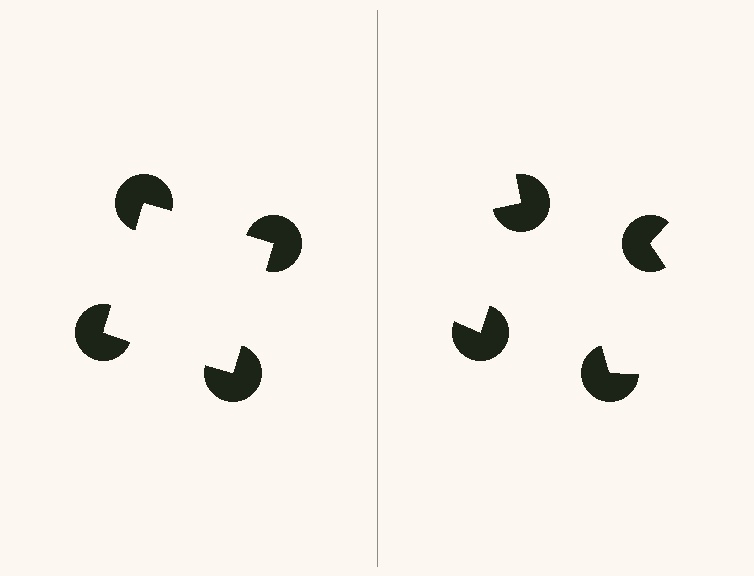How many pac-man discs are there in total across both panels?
8 — 4 on each side.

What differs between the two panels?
The pac-man discs are positioned identically on both sides; only the wedge orientations differ. On the left they align to a square; on the right they are misaligned.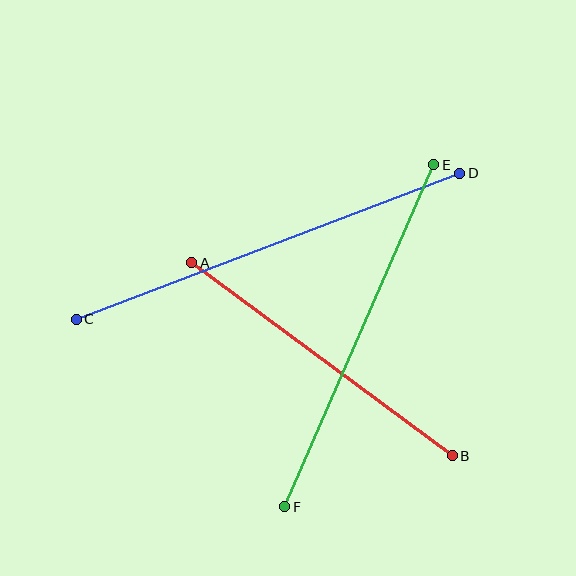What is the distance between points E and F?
The distance is approximately 373 pixels.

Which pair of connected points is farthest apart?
Points C and D are farthest apart.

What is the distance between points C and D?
The distance is approximately 410 pixels.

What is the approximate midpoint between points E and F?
The midpoint is at approximately (359, 336) pixels.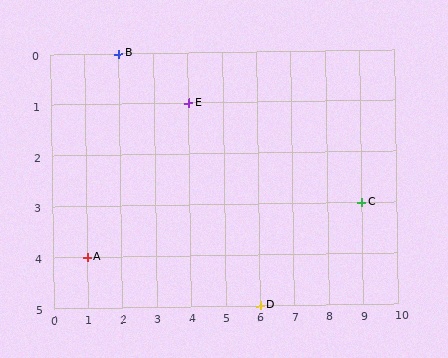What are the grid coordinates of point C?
Point C is at grid coordinates (9, 3).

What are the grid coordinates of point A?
Point A is at grid coordinates (1, 4).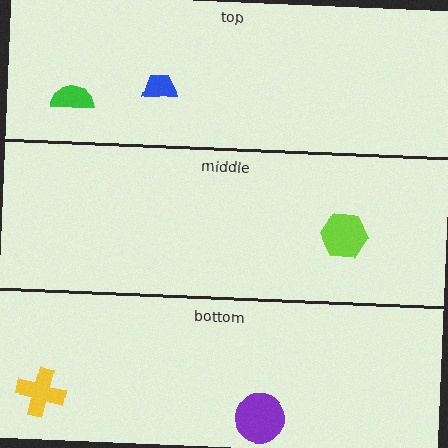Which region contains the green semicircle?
The top region.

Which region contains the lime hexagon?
The middle region.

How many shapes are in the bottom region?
2.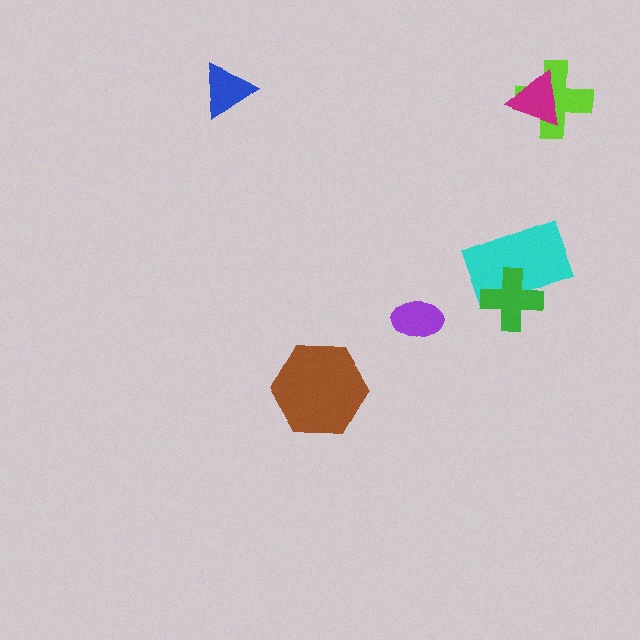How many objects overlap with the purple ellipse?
0 objects overlap with the purple ellipse.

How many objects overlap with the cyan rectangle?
1 object overlaps with the cyan rectangle.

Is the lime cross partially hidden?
Yes, it is partially covered by another shape.